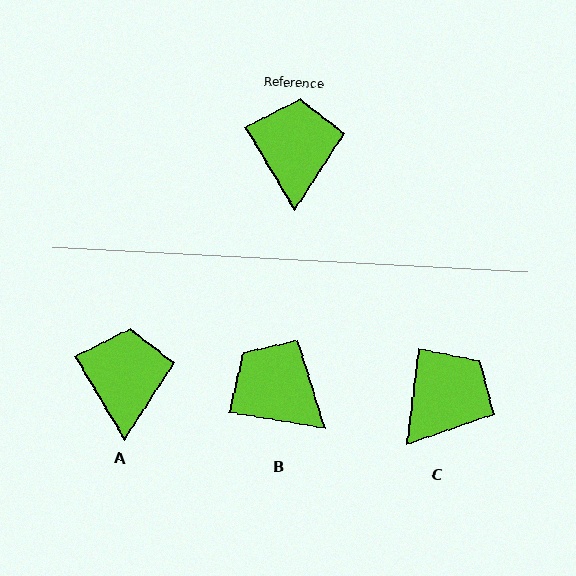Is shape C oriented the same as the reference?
No, it is off by about 38 degrees.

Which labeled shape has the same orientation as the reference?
A.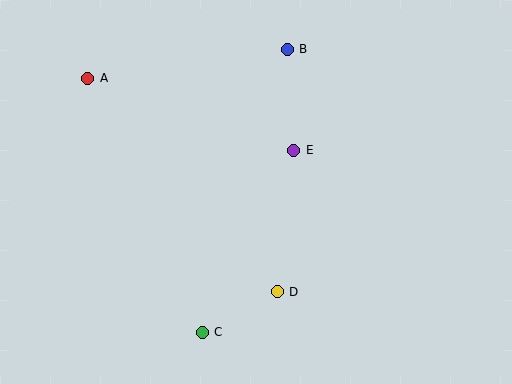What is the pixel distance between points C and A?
The distance between C and A is 278 pixels.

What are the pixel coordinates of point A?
Point A is at (88, 78).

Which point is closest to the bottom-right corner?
Point D is closest to the bottom-right corner.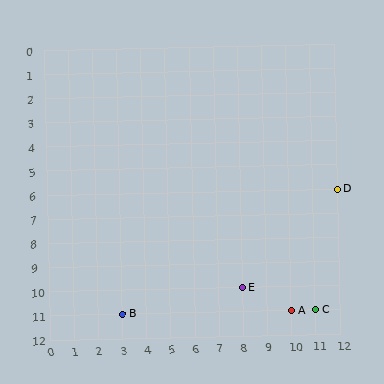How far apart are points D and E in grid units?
Points D and E are 4 columns and 4 rows apart (about 5.7 grid units diagonally).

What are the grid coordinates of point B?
Point B is at grid coordinates (3, 11).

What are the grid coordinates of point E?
Point E is at grid coordinates (8, 10).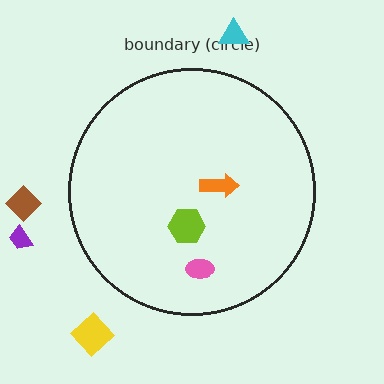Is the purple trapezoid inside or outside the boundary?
Outside.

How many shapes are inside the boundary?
3 inside, 4 outside.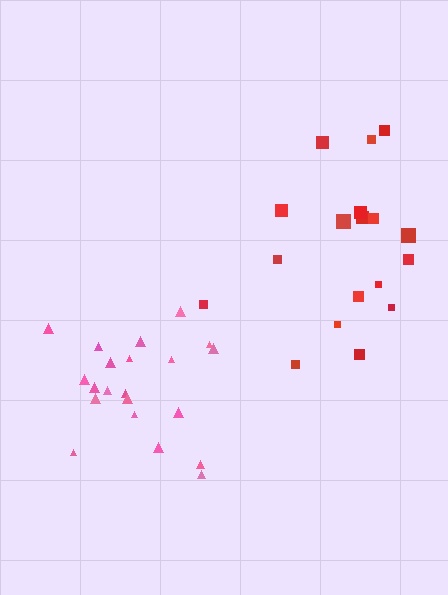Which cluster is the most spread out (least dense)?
Red.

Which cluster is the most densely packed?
Pink.